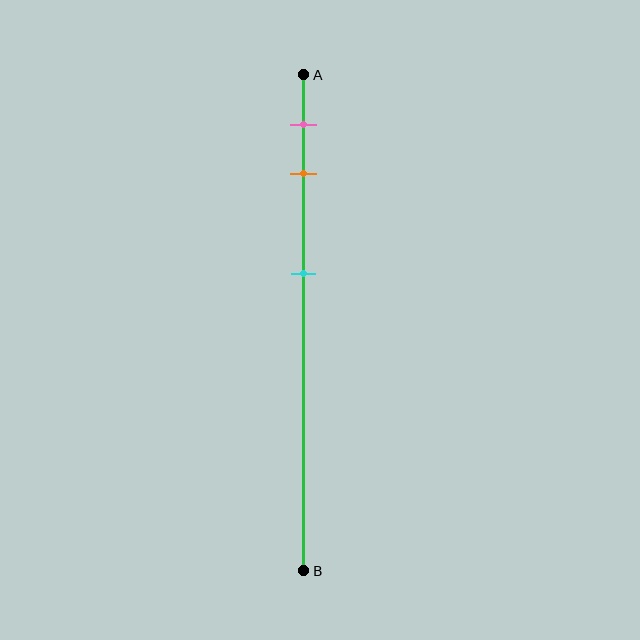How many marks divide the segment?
There are 3 marks dividing the segment.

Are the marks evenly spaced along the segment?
No, the marks are not evenly spaced.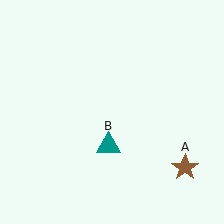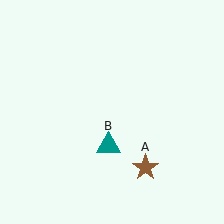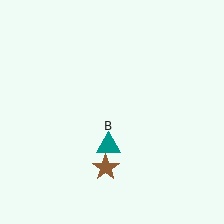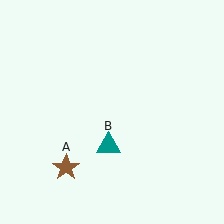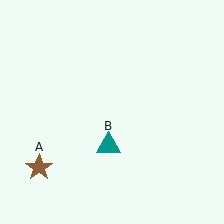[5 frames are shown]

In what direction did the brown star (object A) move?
The brown star (object A) moved left.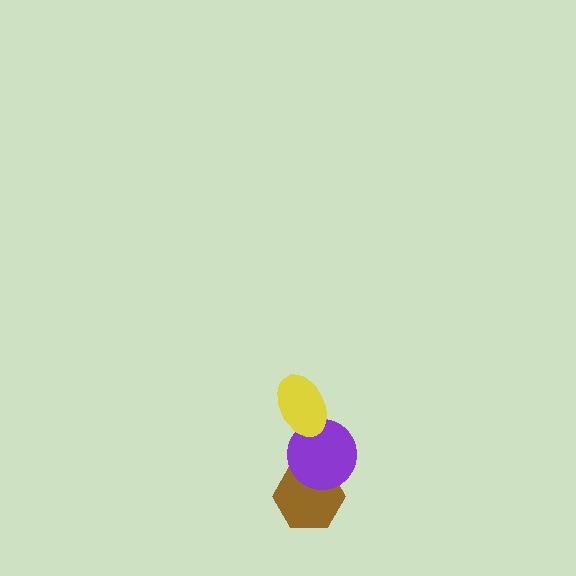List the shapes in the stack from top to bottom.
From top to bottom: the yellow ellipse, the purple circle, the brown hexagon.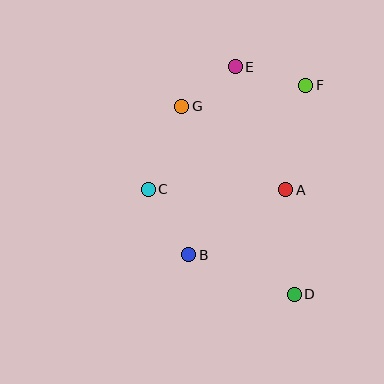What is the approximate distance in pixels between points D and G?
The distance between D and G is approximately 219 pixels.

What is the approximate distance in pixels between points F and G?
The distance between F and G is approximately 125 pixels.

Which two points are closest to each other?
Points E and G are closest to each other.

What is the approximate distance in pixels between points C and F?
The distance between C and F is approximately 189 pixels.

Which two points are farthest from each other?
Points D and E are farthest from each other.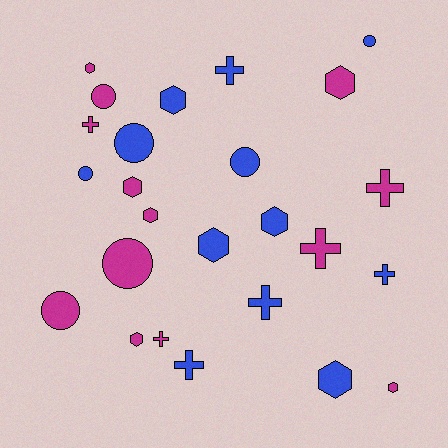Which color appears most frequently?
Magenta, with 13 objects.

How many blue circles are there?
There are 4 blue circles.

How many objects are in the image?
There are 25 objects.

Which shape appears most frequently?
Hexagon, with 10 objects.